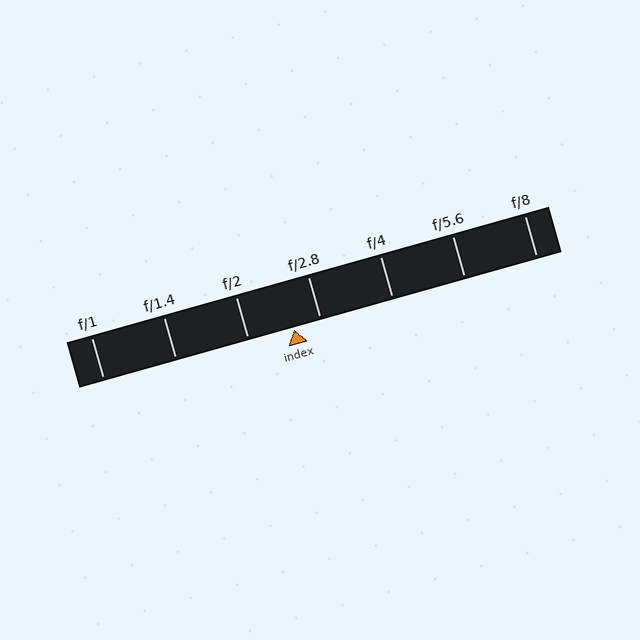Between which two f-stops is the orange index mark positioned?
The index mark is between f/2 and f/2.8.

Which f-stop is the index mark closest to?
The index mark is closest to f/2.8.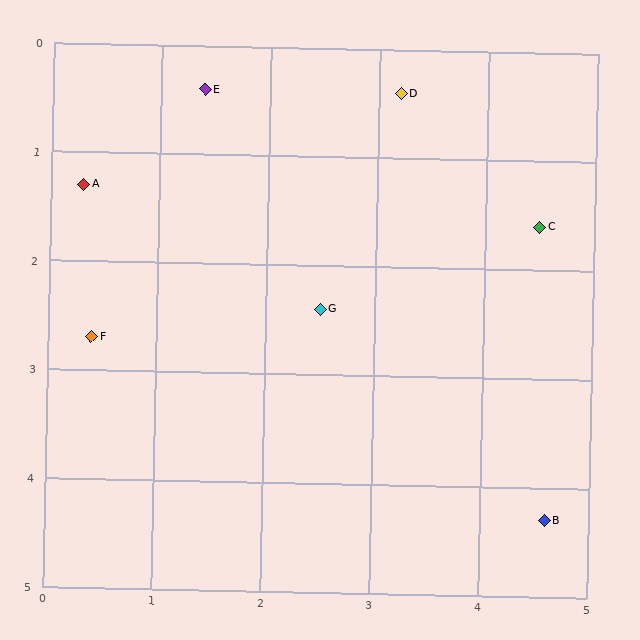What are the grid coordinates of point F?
Point F is at approximately (0.4, 2.7).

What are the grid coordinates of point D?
Point D is at approximately (3.2, 0.4).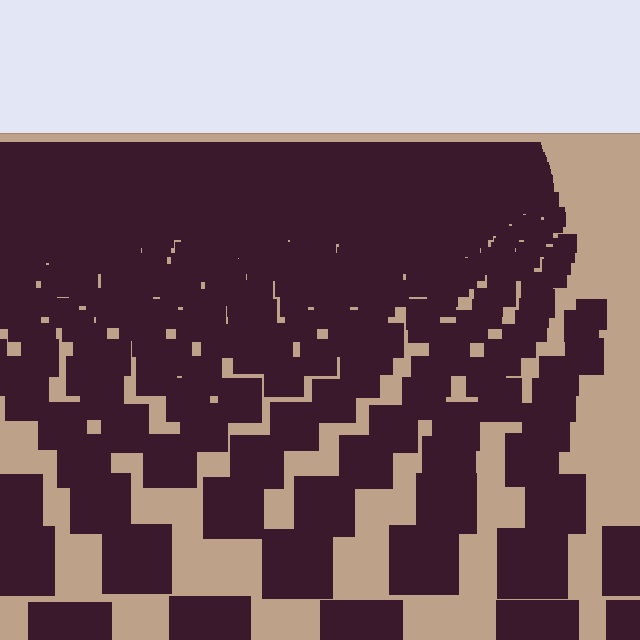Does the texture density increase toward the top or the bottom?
Density increases toward the top.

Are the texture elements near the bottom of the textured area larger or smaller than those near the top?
Larger. Near the bottom, elements are closer to the viewer and appear at a bigger on-screen size.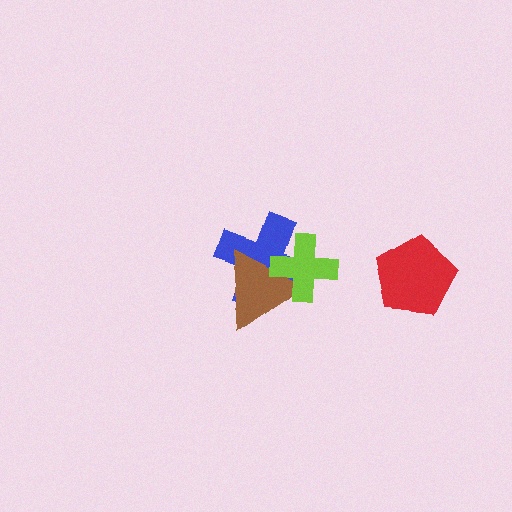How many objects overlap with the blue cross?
2 objects overlap with the blue cross.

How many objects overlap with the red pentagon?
0 objects overlap with the red pentagon.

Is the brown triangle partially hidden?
Yes, it is partially covered by another shape.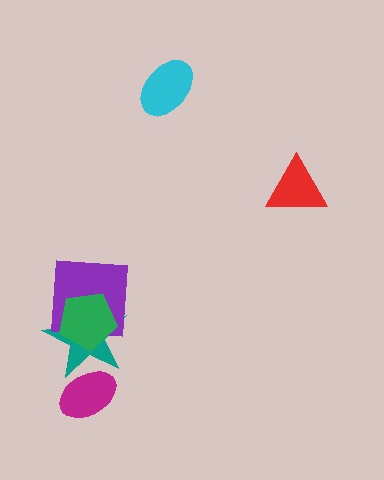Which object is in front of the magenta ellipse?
The teal star is in front of the magenta ellipse.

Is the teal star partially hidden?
Yes, it is partially covered by another shape.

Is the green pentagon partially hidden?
No, no other shape covers it.